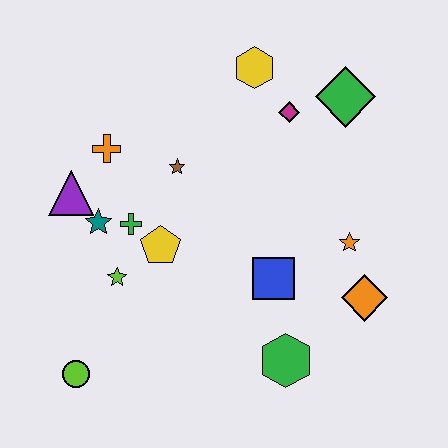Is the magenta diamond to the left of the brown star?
No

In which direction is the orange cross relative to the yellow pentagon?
The orange cross is above the yellow pentagon.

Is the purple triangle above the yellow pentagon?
Yes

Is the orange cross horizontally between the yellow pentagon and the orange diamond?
No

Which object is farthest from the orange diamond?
The purple triangle is farthest from the orange diamond.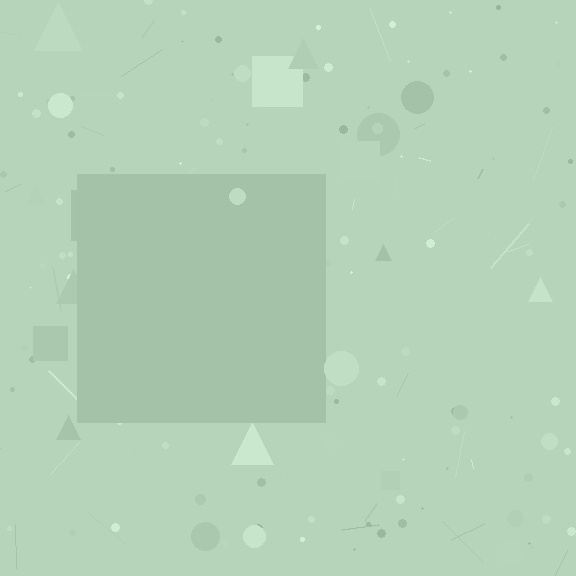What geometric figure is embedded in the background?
A square is embedded in the background.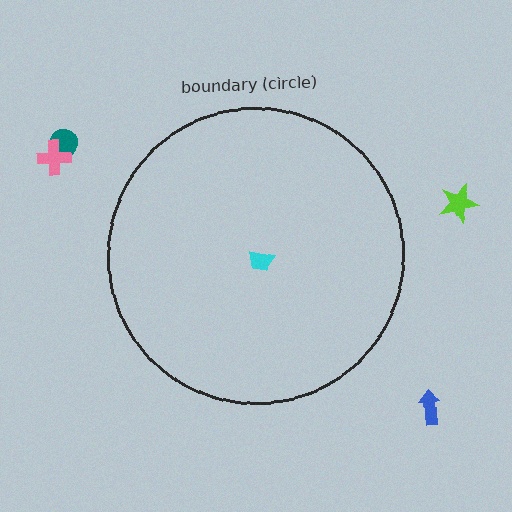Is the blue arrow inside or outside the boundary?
Outside.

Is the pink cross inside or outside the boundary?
Outside.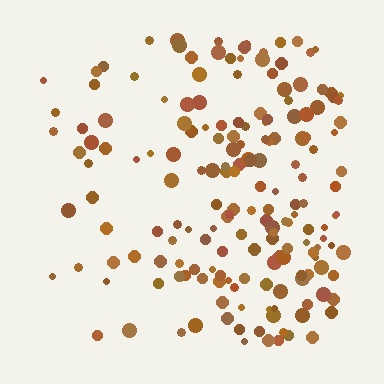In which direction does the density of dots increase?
From left to right, with the right side densest.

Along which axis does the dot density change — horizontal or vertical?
Horizontal.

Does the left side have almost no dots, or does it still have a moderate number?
Still a moderate number, just noticeably fewer than the right.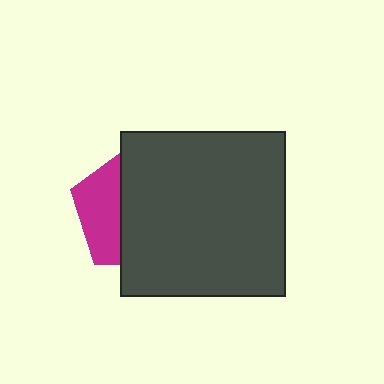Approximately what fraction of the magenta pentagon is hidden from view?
Roughly 66% of the magenta pentagon is hidden behind the dark gray square.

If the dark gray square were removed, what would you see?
You would see the complete magenta pentagon.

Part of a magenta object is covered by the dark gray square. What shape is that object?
It is a pentagon.